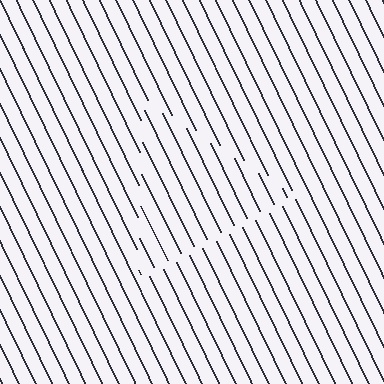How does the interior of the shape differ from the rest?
The interior of the shape contains the same grating, shifted by half a period — the contour is defined by the phase discontinuity where line-ends from the inner and outer gratings abut.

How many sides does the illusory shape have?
3 sides — the line-ends trace a triangle.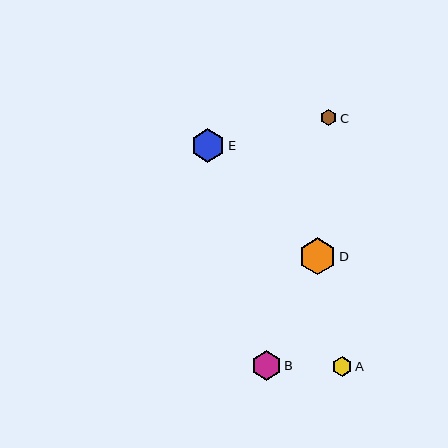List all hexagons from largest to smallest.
From largest to smallest: D, E, B, A, C.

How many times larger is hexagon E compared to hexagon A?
Hexagon E is approximately 1.7 times the size of hexagon A.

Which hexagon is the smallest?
Hexagon C is the smallest with a size of approximately 16 pixels.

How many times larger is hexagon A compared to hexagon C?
Hexagon A is approximately 1.2 times the size of hexagon C.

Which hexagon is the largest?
Hexagon D is the largest with a size of approximately 37 pixels.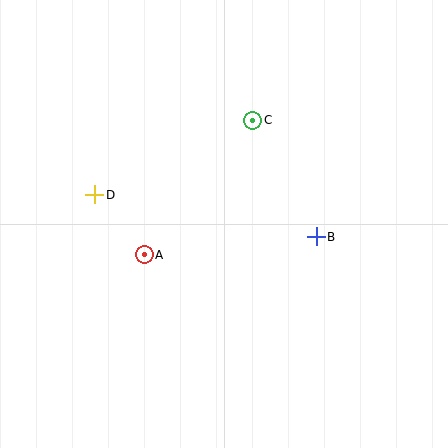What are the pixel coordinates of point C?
Point C is at (253, 120).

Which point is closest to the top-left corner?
Point D is closest to the top-left corner.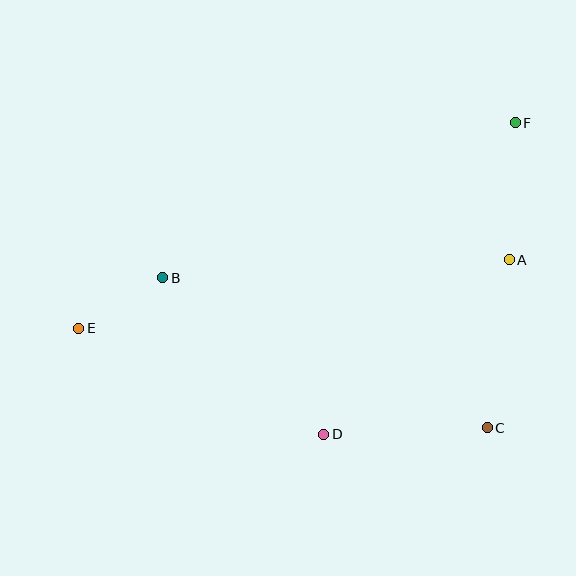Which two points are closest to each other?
Points B and E are closest to each other.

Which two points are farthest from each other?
Points E and F are farthest from each other.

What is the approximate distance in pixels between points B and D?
The distance between B and D is approximately 224 pixels.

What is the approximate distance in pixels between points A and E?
The distance between A and E is approximately 436 pixels.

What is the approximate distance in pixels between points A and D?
The distance between A and D is approximately 255 pixels.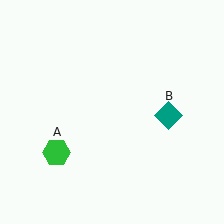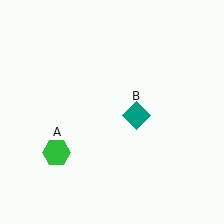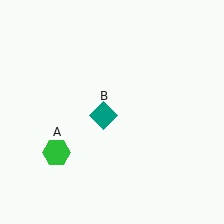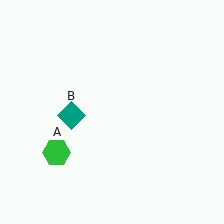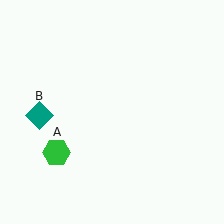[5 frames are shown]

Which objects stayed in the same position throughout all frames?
Green hexagon (object A) remained stationary.